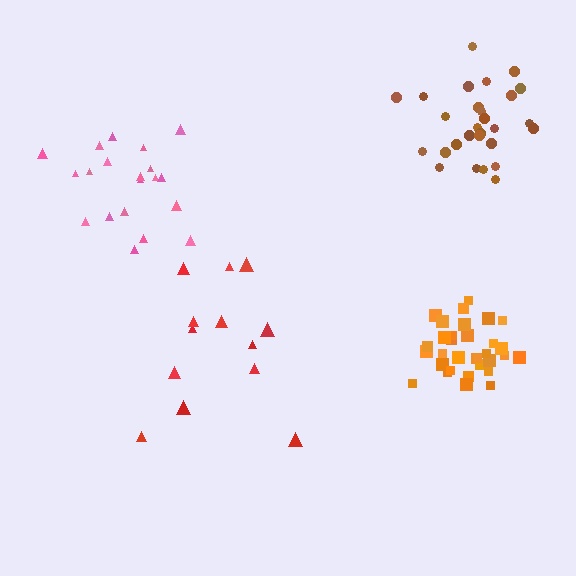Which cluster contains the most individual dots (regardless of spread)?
Orange (33).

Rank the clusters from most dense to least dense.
orange, brown, pink, red.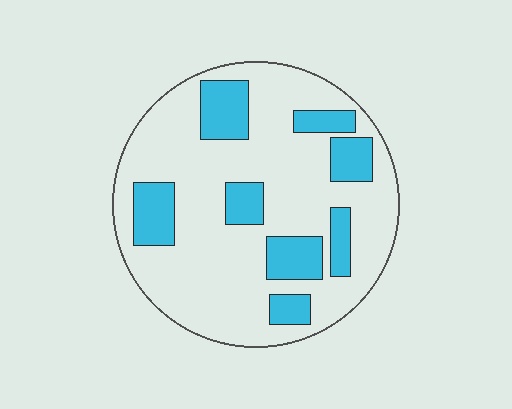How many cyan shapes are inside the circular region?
8.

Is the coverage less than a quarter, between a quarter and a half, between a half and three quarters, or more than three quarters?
Less than a quarter.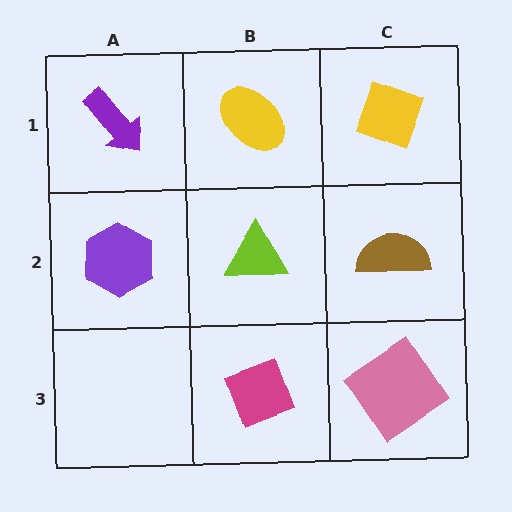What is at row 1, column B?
A yellow ellipse.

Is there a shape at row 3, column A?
No, that cell is empty.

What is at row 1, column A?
A purple arrow.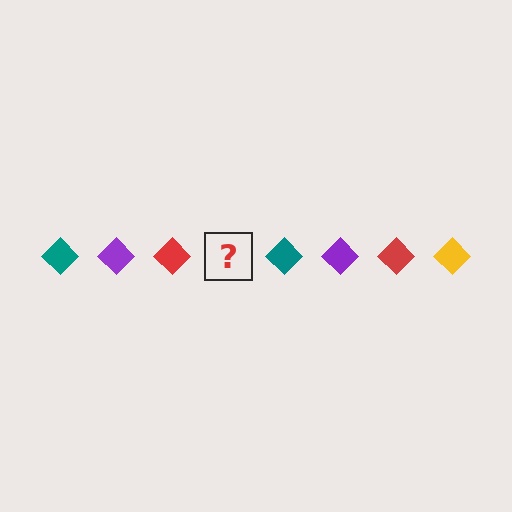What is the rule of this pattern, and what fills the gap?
The rule is that the pattern cycles through teal, purple, red, yellow diamonds. The gap should be filled with a yellow diamond.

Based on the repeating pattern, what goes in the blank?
The blank should be a yellow diamond.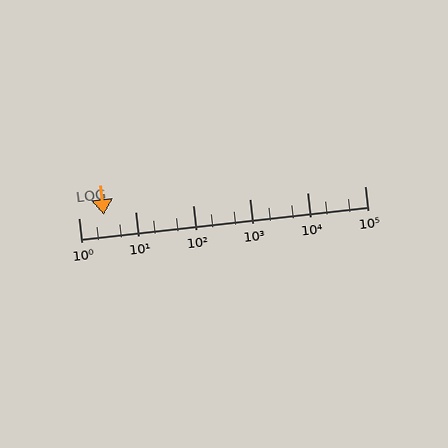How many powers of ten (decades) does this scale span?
The scale spans 5 decades, from 1 to 100000.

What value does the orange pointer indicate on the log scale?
The pointer indicates approximately 2.8.